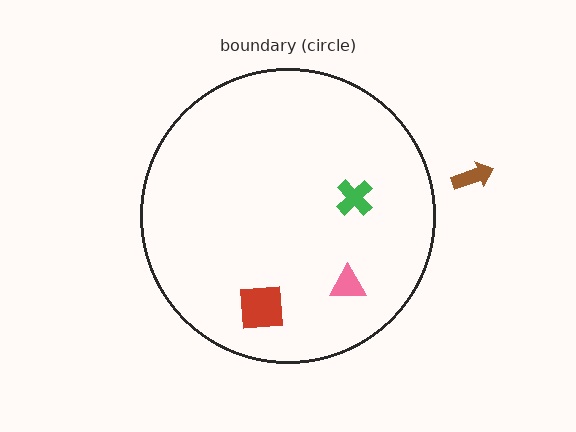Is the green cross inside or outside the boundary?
Inside.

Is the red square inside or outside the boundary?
Inside.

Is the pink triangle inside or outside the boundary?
Inside.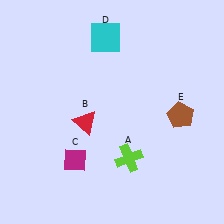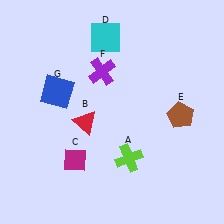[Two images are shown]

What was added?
A purple cross (F), a blue square (G) were added in Image 2.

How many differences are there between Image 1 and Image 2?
There are 2 differences between the two images.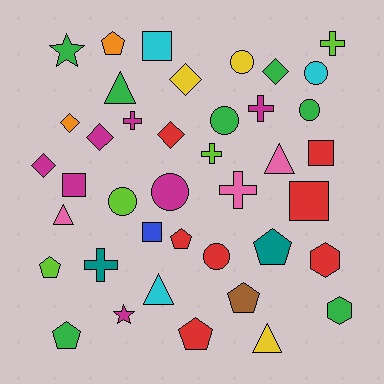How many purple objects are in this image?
There are no purple objects.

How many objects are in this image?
There are 40 objects.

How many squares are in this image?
There are 5 squares.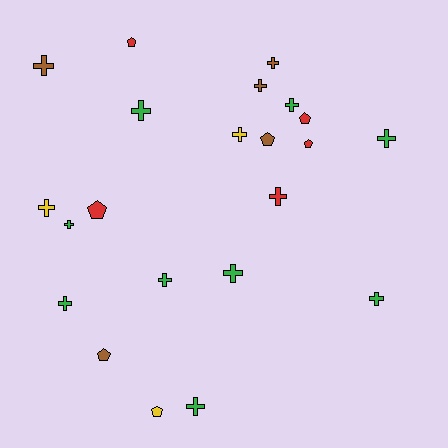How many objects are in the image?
There are 22 objects.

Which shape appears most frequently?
Cross, with 15 objects.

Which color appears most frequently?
Green, with 9 objects.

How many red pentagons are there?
There are 4 red pentagons.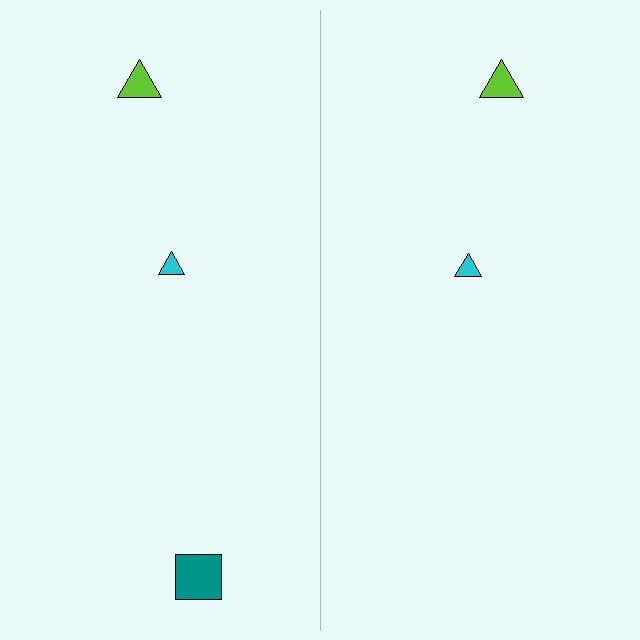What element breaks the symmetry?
A teal square is missing from the right side.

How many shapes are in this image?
There are 5 shapes in this image.